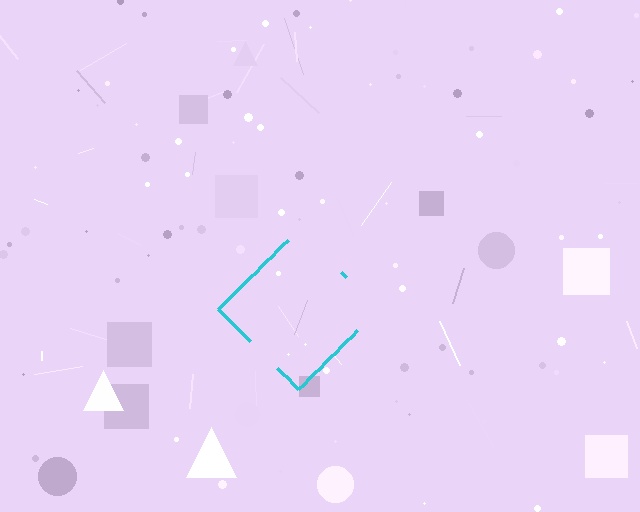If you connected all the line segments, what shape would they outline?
They would outline a diamond.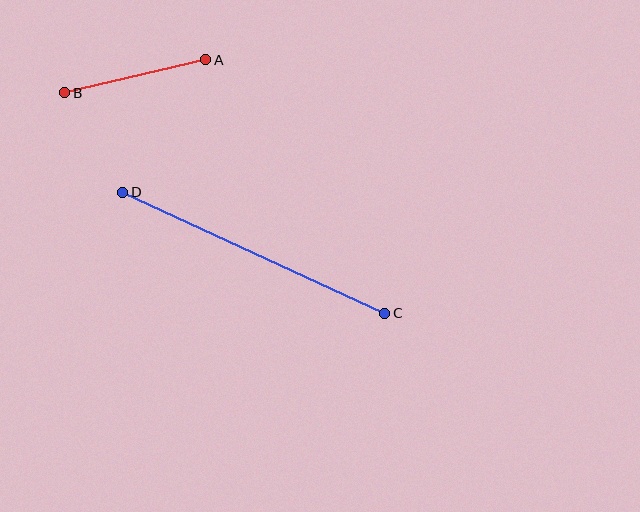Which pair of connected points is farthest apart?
Points C and D are farthest apart.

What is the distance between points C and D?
The distance is approximately 289 pixels.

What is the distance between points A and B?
The distance is approximately 145 pixels.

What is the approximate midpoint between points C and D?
The midpoint is at approximately (254, 253) pixels.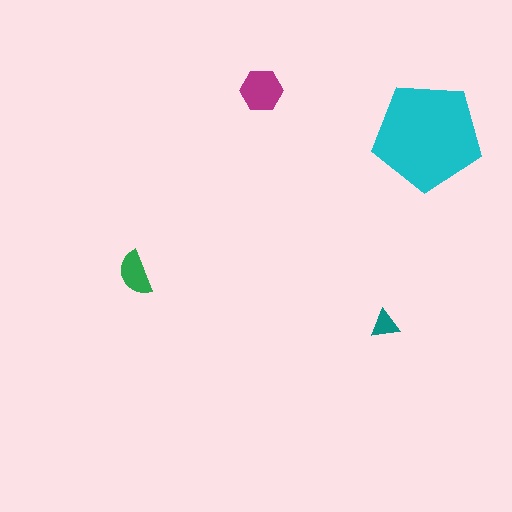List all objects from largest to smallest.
The cyan pentagon, the magenta hexagon, the green semicircle, the teal triangle.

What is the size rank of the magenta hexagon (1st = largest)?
2nd.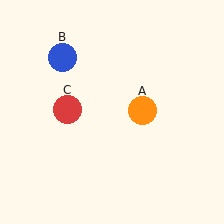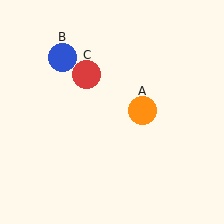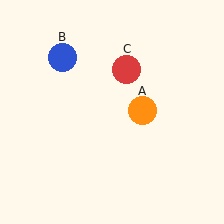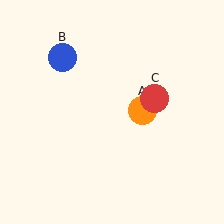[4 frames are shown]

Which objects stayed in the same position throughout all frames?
Orange circle (object A) and blue circle (object B) remained stationary.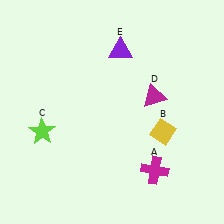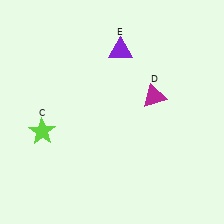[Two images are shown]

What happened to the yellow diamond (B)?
The yellow diamond (B) was removed in Image 2. It was in the bottom-right area of Image 1.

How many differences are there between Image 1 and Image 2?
There are 2 differences between the two images.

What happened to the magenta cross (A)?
The magenta cross (A) was removed in Image 2. It was in the bottom-right area of Image 1.